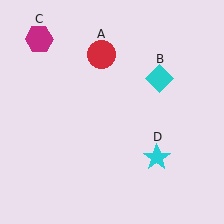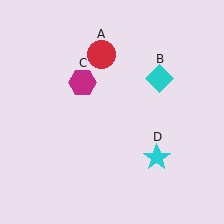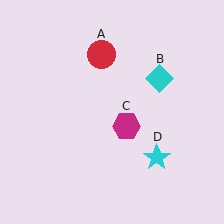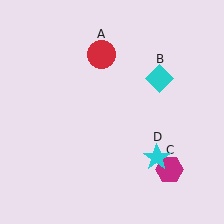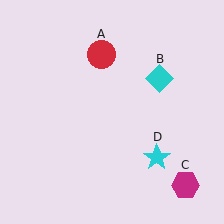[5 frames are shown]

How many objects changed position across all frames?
1 object changed position: magenta hexagon (object C).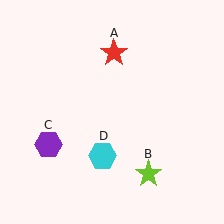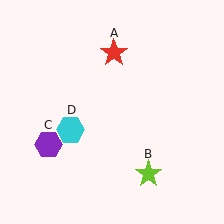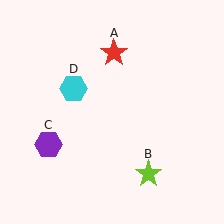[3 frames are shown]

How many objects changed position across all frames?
1 object changed position: cyan hexagon (object D).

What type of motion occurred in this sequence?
The cyan hexagon (object D) rotated clockwise around the center of the scene.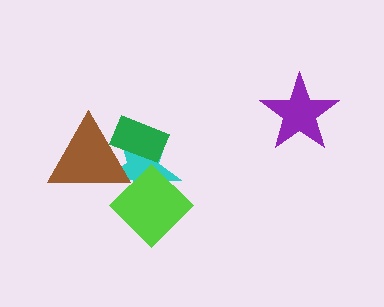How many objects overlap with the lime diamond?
2 objects overlap with the lime diamond.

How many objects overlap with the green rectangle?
2 objects overlap with the green rectangle.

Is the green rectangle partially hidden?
Yes, it is partially covered by another shape.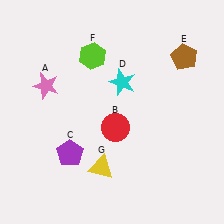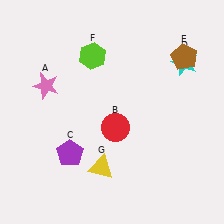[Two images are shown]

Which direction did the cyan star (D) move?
The cyan star (D) moved right.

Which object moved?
The cyan star (D) moved right.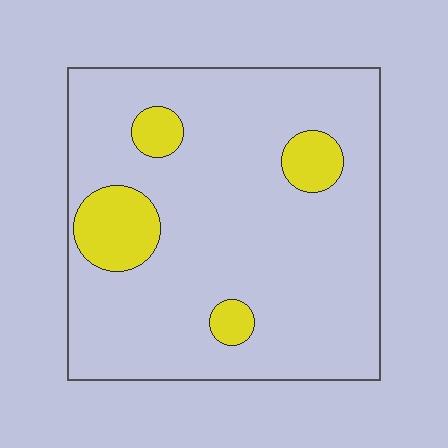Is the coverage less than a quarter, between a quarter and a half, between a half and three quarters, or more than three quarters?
Less than a quarter.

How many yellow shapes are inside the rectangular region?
4.